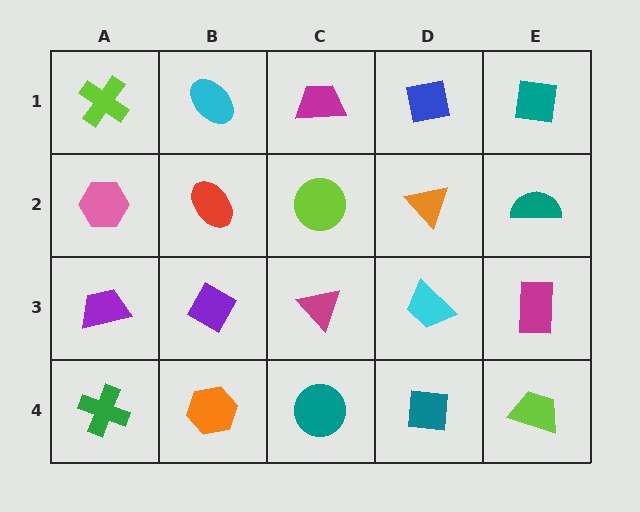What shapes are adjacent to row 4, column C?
A magenta triangle (row 3, column C), an orange hexagon (row 4, column B), a teal square (row 4, column D).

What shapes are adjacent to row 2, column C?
A magenta trapezoid (row 1, column C), a magenta triangle (row 3, column C), a red ellipse (row 2, column B), an orange triangle (row 2, column D).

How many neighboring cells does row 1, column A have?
2.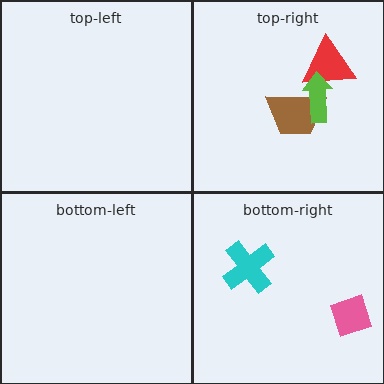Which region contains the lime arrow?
The top-right region.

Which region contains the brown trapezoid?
The top-right region.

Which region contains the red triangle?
The top-right region.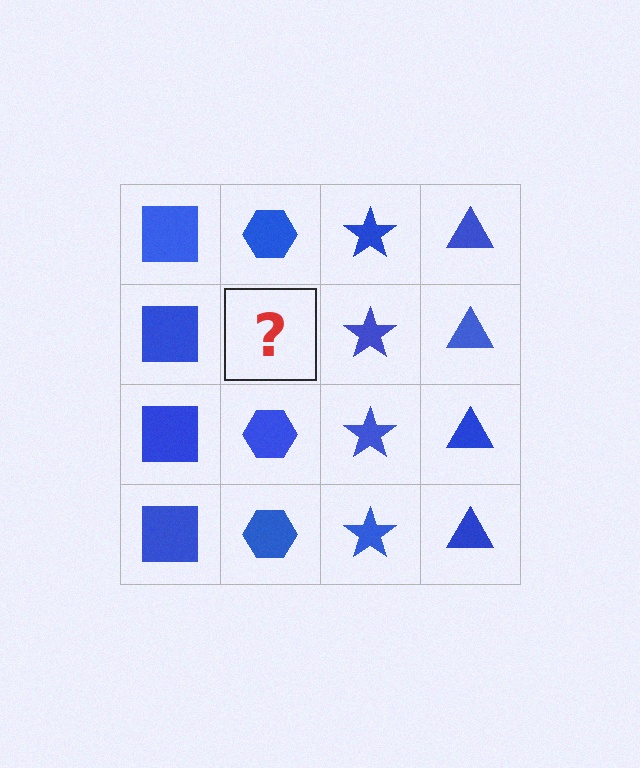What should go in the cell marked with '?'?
The missing cell should contain a blue hexagon.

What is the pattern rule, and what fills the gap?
The rule is that each column has a consistent shape. The gap should be filled with a blue hexagon.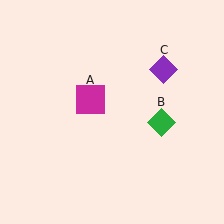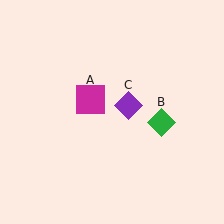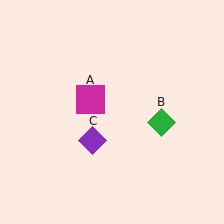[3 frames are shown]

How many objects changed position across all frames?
1 object changed position: purple diamond (object C).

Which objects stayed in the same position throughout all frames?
Magenta square (object A) and green diamond (object B) remained stationary.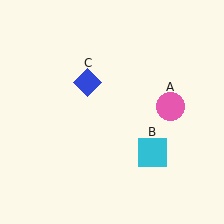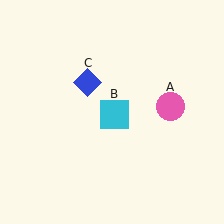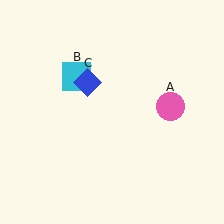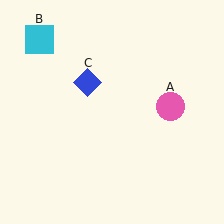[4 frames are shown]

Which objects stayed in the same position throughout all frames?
Pink circle (object A) and blue diamond (object C) remained stationary.